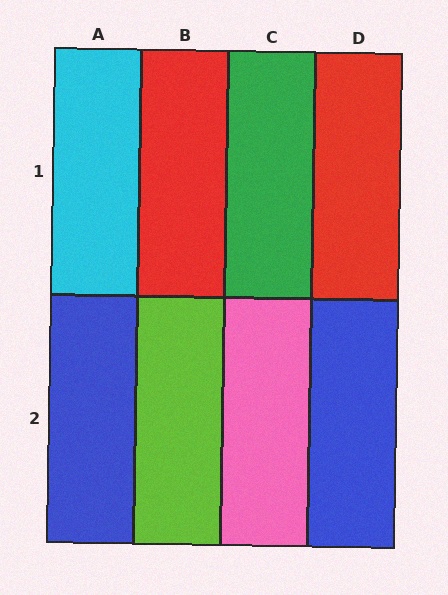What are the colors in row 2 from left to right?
Blue, lime, pink, blue.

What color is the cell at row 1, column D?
Red.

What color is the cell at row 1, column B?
Red.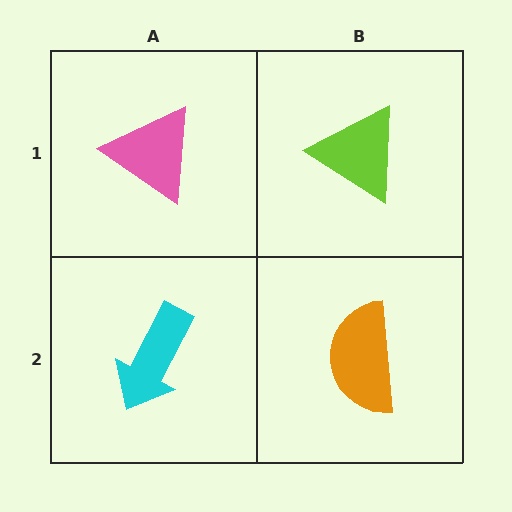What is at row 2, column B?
An orange semicircle.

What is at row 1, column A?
A pink triangle.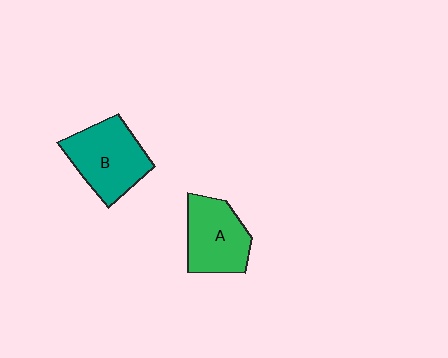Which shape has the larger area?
Shape B (teal).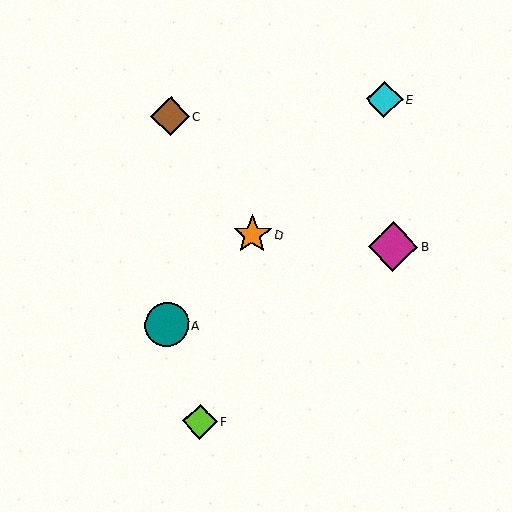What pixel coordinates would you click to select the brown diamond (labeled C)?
Click at (170, 116) to select the brown diamond C.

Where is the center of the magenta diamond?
The center of the magenta diamond is at (393, 247).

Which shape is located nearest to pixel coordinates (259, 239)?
The orange star (labeled D) at (252, 234) is nearest to that location.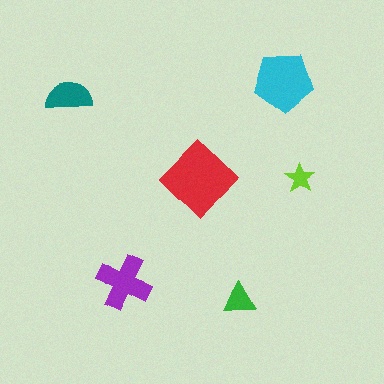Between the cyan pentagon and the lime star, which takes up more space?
The cyan pentagon.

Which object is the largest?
The red diamond.